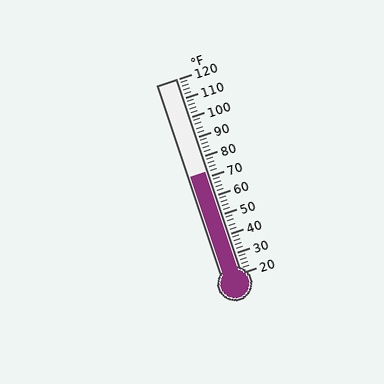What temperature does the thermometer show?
The thermometer shows approximately 72°F.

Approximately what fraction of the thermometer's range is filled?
The thermometer is filled to approximately 50% of its range.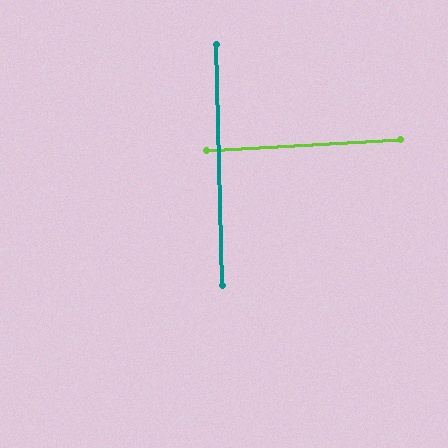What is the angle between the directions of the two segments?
Approximately 88 degrees.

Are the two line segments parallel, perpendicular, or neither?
Perpendicular — they meet at approximately 88°.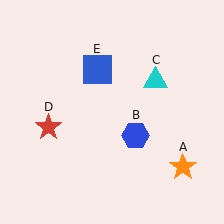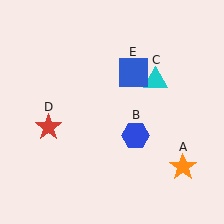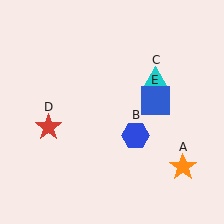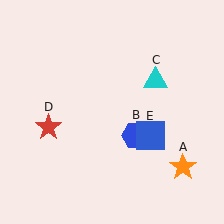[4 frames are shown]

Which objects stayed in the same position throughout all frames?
Orange star (object A) and blue hexagon (object B) and cyan triangle (object C) and red star (object D) remained stationary.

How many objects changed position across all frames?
1 object changed position: blue square (object E).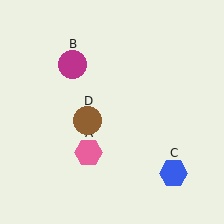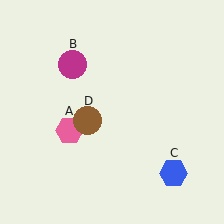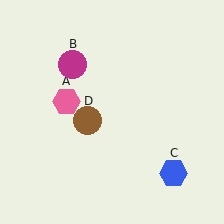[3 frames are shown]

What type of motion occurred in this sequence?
The pink hexagon (object A) rotated clockwise around the center of the scene.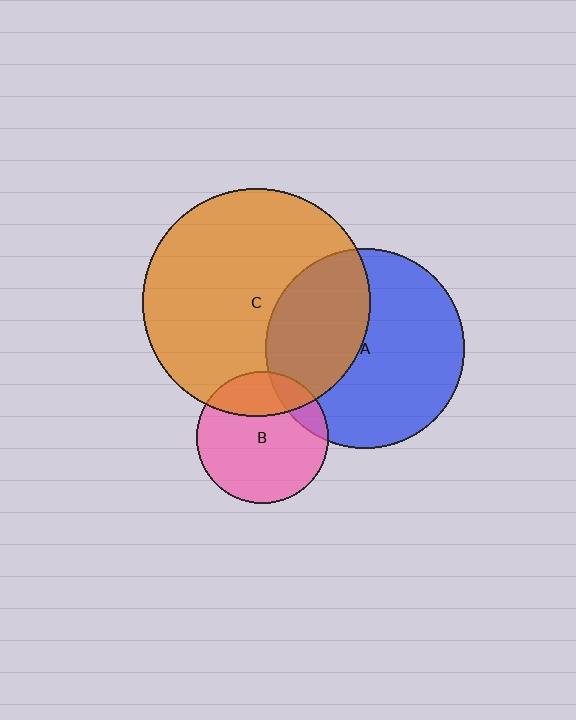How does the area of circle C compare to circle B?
Approximately 3.0 times.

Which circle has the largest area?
Circle C (orange).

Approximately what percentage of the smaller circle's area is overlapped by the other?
Approximately 40%.